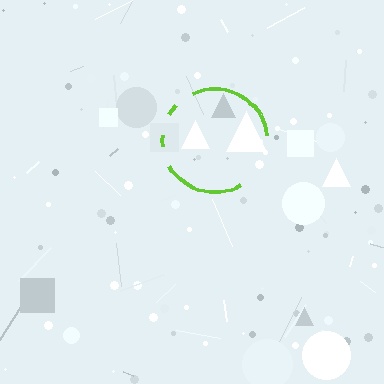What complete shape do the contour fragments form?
The contour fragments form a circle.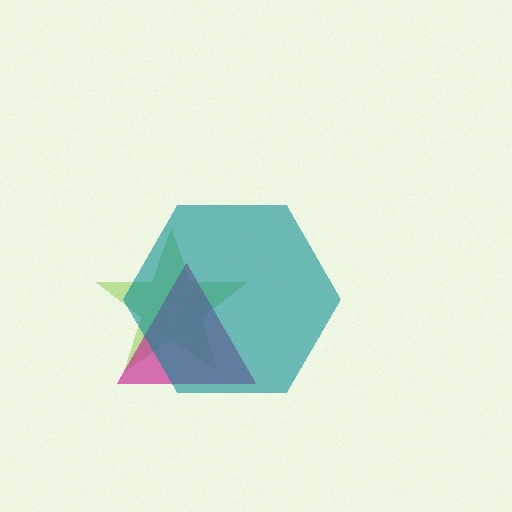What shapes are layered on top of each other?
The layered shapes are: a lime star, a magenta triangle, a teal hexagon.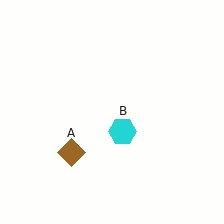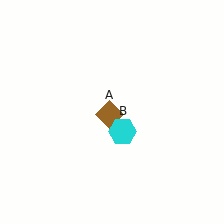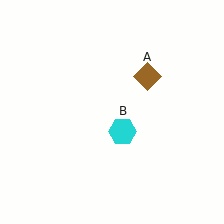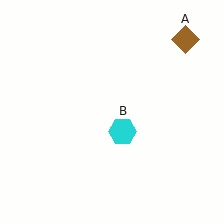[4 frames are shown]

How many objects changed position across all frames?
1 object changed position: brown diamond (object A).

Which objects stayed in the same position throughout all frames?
Cyan hexagon (object B) remained stationary.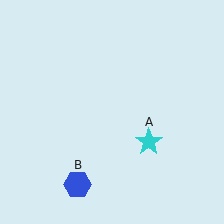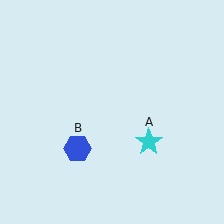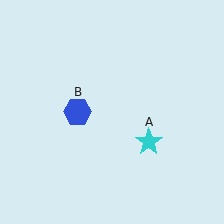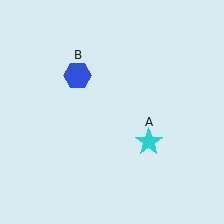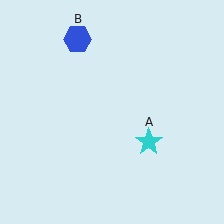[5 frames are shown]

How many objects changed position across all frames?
1 object changed position: blue hexagon (object B).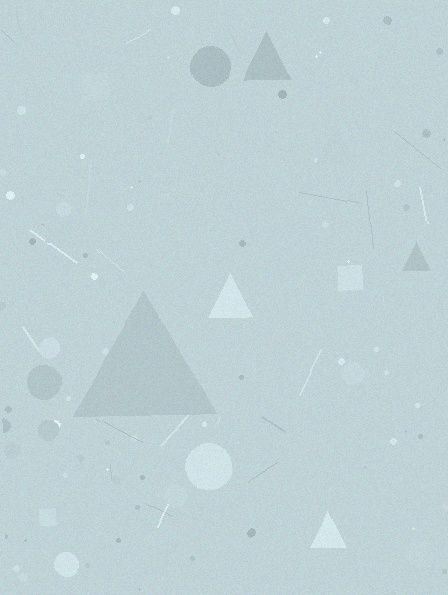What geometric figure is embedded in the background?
A triangle is embedded in the background.